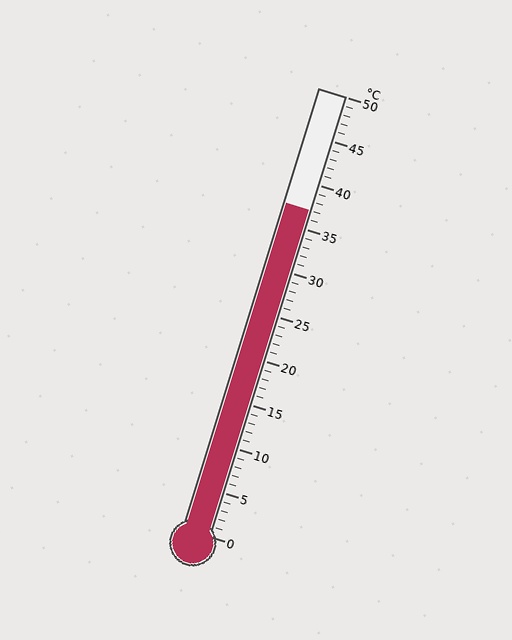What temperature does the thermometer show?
The thermometer shows approximately 37°C.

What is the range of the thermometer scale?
The thermometer scale ranges from 0°C to 50°C.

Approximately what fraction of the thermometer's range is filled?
The thermometer is filled to approximately 75% of its range.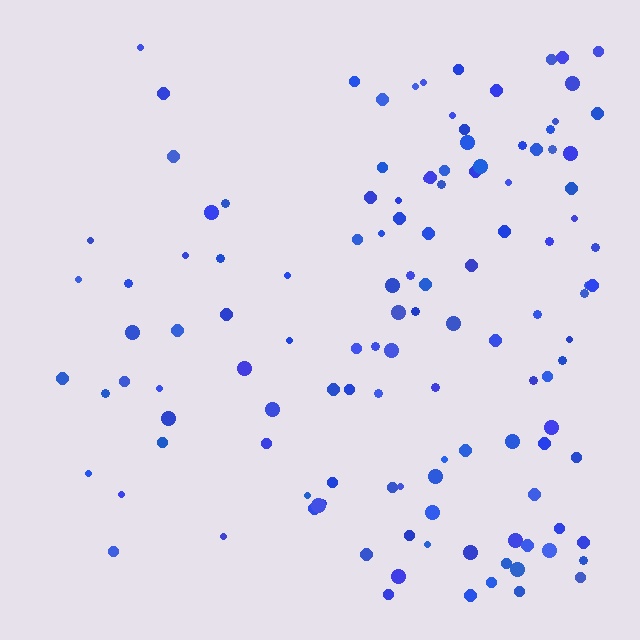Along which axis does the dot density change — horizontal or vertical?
Horizontal.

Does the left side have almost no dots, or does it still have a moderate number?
Still a moderate number, just noticeably fewer than the right.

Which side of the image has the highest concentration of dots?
The right.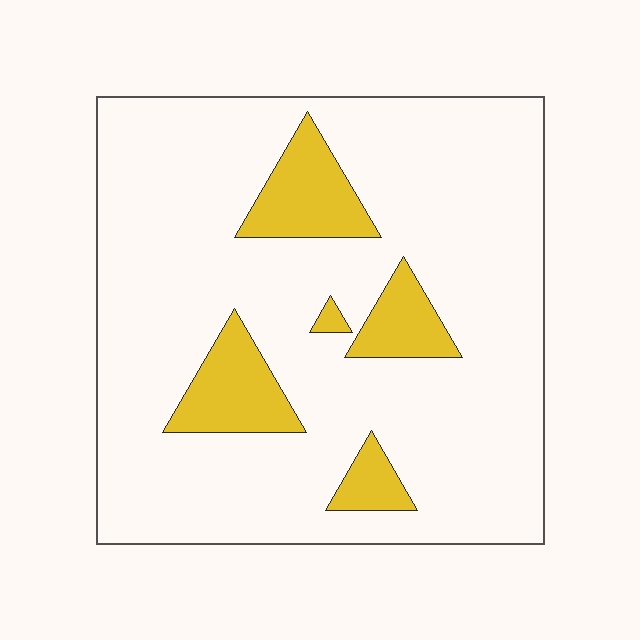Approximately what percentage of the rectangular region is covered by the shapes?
Approximately 15%.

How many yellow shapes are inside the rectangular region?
5.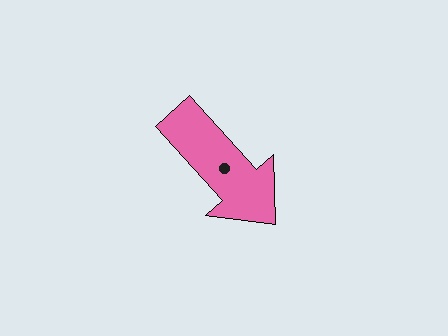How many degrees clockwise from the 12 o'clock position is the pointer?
Approximately 138 degrees.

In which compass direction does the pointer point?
Southeast.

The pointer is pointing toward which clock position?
Roughly 5 o'clock.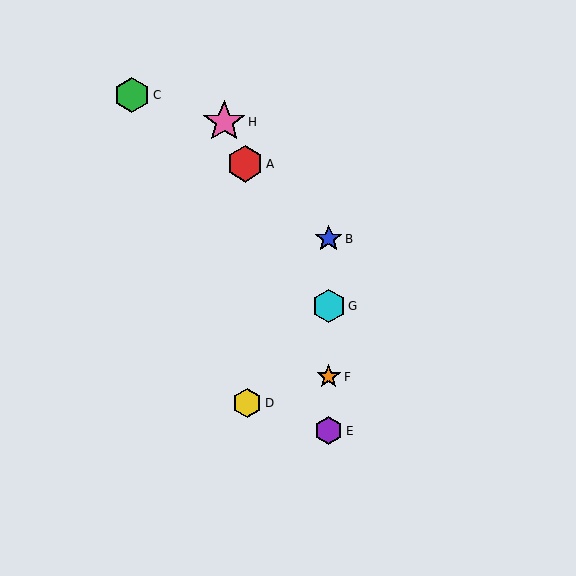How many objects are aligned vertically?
4 objects (B, E, F, G) are aligned vertically.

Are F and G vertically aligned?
Yes, both are at x≈329.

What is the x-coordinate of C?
Object C is at x≈132.